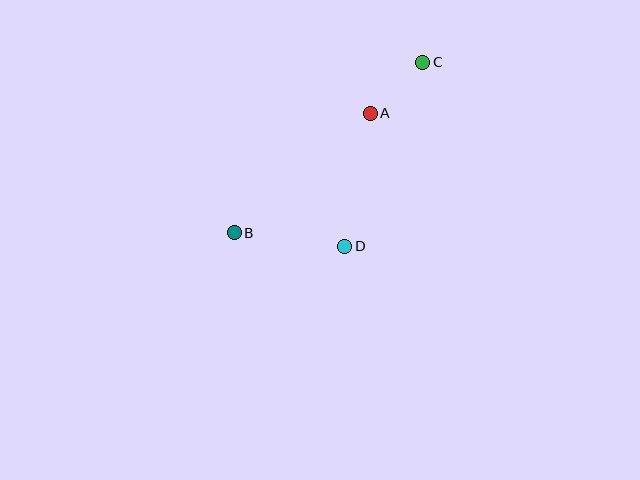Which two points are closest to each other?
Points A and C are closest to each other.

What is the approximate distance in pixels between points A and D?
The distance between A and D is approximately 135 pixels.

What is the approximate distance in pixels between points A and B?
The distance between A and B is approximately 181 pixels.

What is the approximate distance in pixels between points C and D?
The distance between C and D is approximately 200 pixels.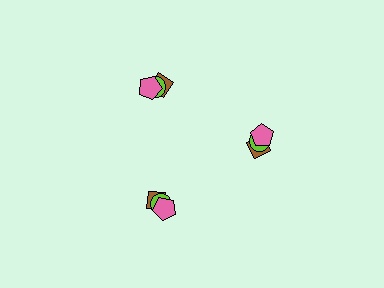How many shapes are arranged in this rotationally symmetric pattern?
There are 9 shapes, arranged in 3 groups of 3.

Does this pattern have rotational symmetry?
Yes, this pattern has 3-fold rotational symmetry. It looks the same after rotating 120 degrees around the center.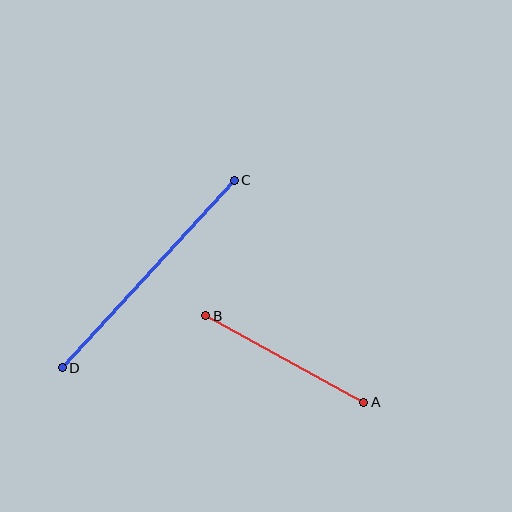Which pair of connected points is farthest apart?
Points C and D are farthest apart.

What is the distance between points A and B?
The distance is approximately 180 pixels.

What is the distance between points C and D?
The distance is approximately 255 pixels.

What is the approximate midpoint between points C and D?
The midpoint is at approximately (148, 274) pixels.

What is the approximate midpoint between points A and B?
The midpoint is at approximately (285, 359) pixels.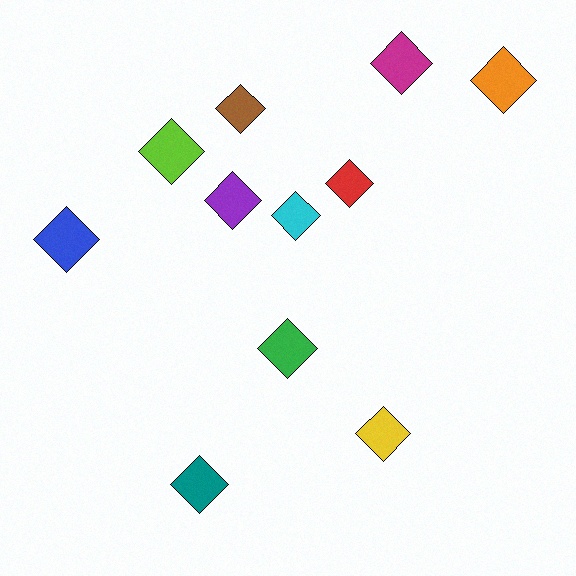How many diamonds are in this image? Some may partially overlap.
There are 11 diamonds.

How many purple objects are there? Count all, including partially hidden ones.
There is 1 purple object.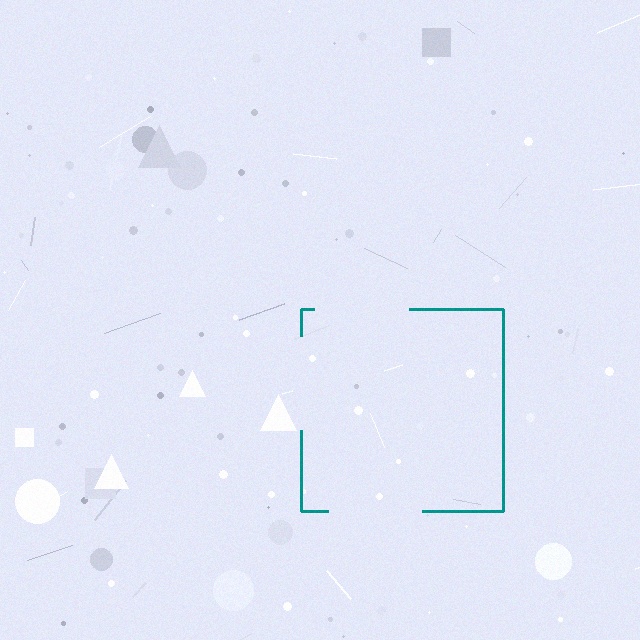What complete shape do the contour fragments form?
The contour fragments form a square.